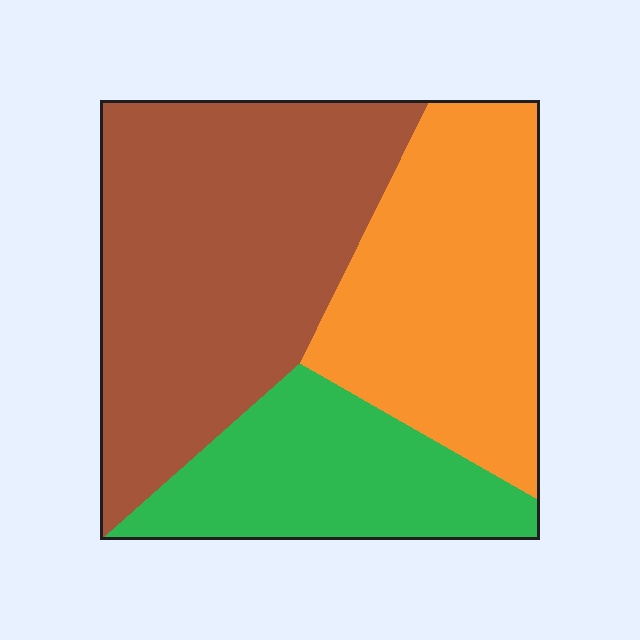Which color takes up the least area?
Green, at roughly 20%.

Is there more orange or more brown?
Brown.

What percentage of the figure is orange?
Orange takes up between a quarter and a half of the figure.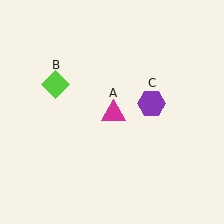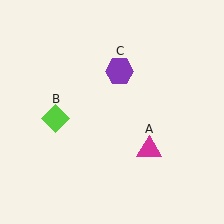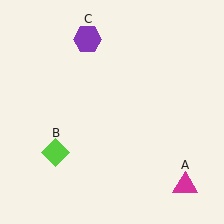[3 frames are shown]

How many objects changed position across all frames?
3 objects changed position: magenta triangle (object A), lime diamond (object B), purple hexagon (object C).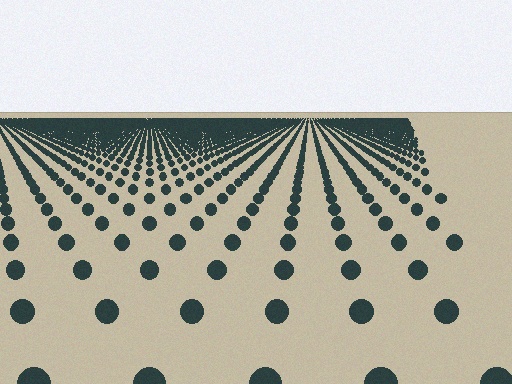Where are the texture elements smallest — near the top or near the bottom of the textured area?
Near the top.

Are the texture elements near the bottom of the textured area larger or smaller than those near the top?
Larger. Near the bottom, elements are closer to the viewer and appear at a bigger on-screen size.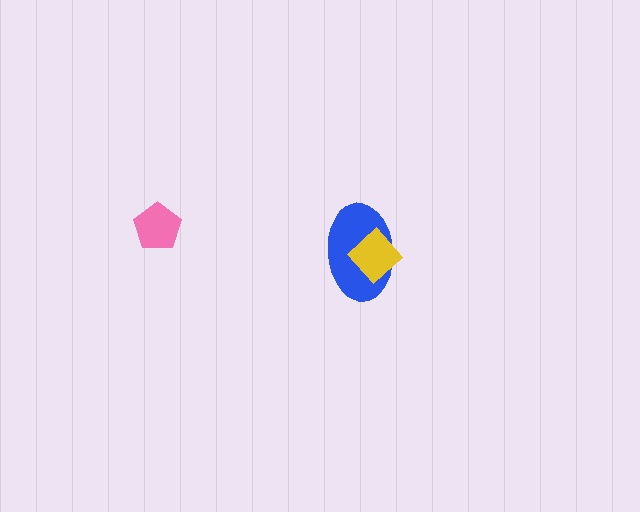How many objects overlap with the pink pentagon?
0 objects overlap with the pink pentagon.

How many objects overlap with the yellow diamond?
1 object overlaps with the yellow diamond.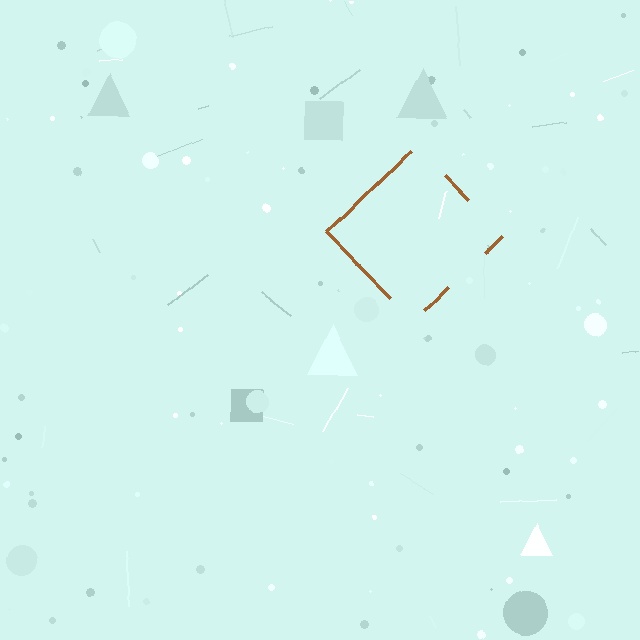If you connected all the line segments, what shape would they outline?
They would outline a diamond.